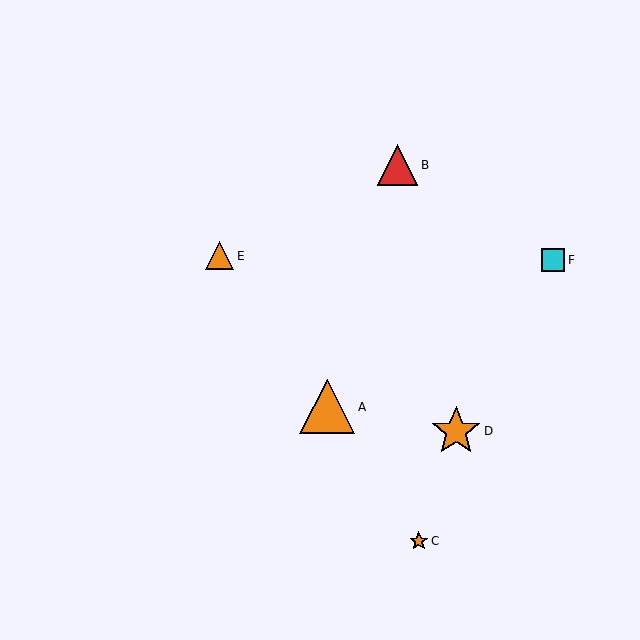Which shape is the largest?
The orange triangle (labeled A) is the largest.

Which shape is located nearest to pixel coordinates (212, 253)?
The orange triangle (labeled E) at (220, 256) is nearest to that location.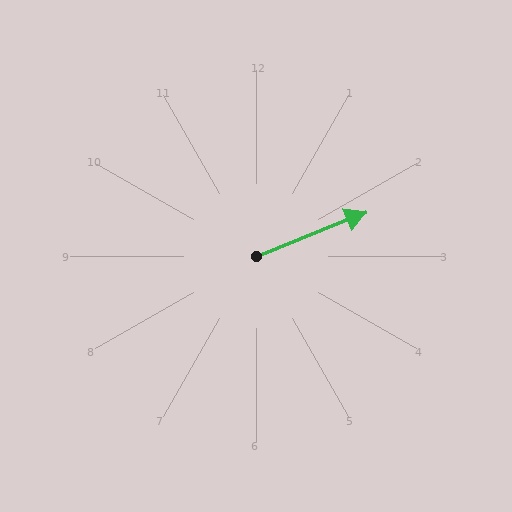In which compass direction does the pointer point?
East.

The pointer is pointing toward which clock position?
Roughly 2 o'clock.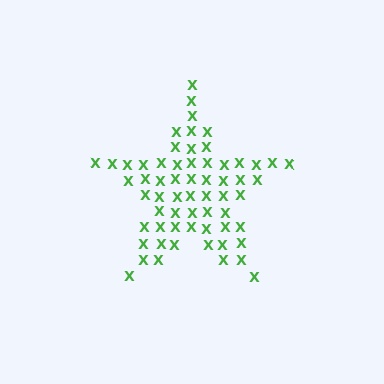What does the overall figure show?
The overall figure shows a star.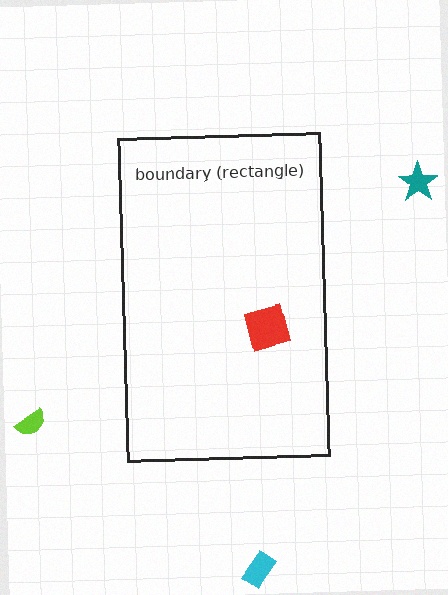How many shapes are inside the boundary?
1 inside, 3 outside.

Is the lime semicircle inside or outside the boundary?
Outside.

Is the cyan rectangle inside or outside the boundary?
Outside.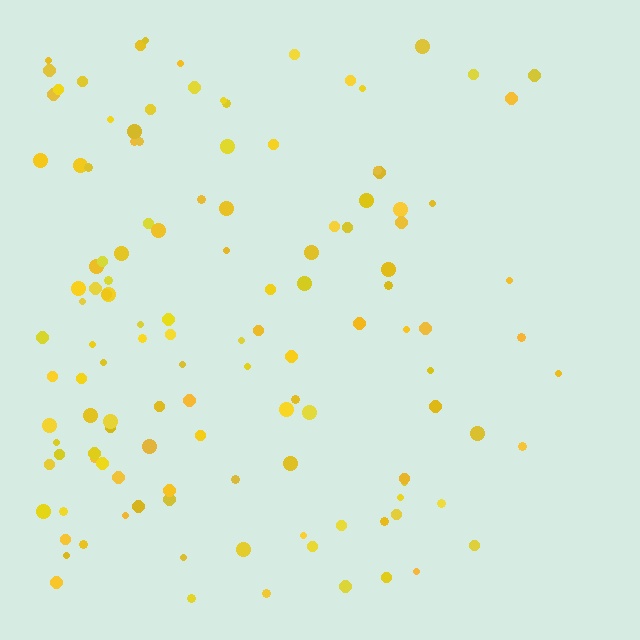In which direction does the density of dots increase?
From right to left, with the left side densest.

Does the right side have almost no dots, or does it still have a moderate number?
Still a moderate number, just noticeably fewer than the left.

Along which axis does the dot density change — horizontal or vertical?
Horizontal.